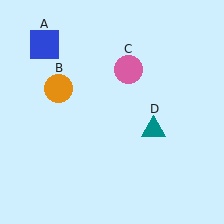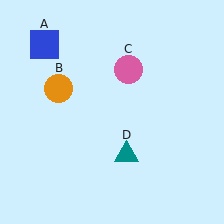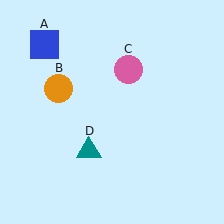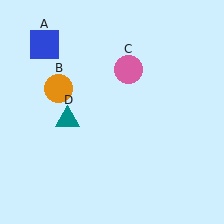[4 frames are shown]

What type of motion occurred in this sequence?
The teal triangle (object D) rotated clockwise around the center of the scene.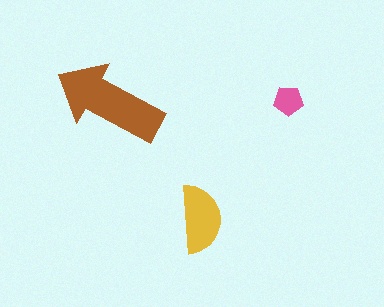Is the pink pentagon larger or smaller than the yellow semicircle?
Smaller.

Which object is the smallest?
The pink pentagon.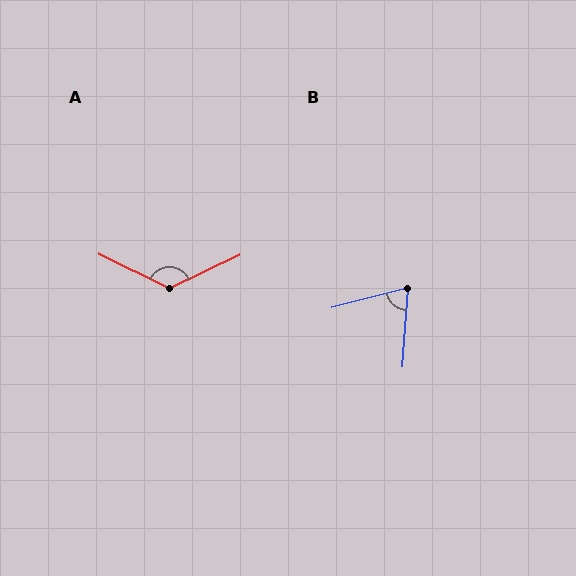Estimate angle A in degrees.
Approximately 129 degrees.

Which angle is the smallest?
B, at approximately 72 degrees.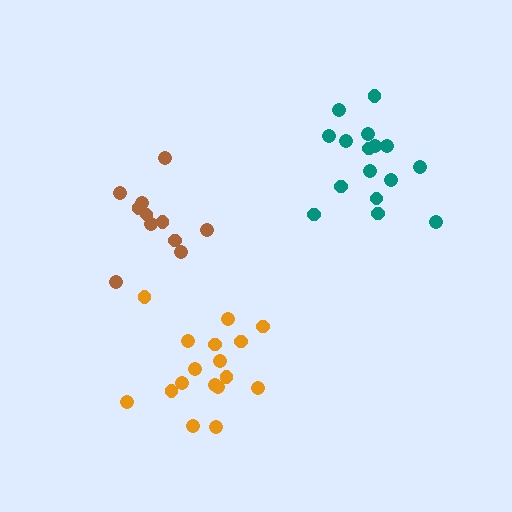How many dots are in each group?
Group 1: 17 dots, Group 2: 11 dots, Group 3: 16 dots (44 total).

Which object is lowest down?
The orange cluster is bottommost.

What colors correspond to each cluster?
The clusters are colored: orange, brown, teal.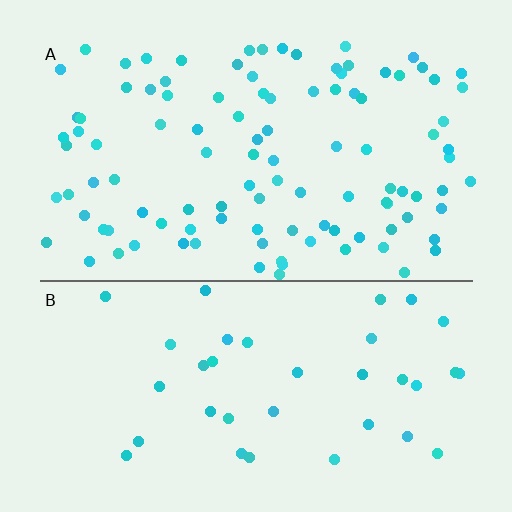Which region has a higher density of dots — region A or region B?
A (the top).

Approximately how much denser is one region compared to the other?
Approximately 2.8× — region A over region B.